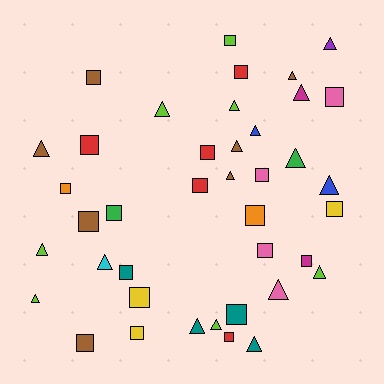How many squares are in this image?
There are 21 squares.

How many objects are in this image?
There are 40 objects.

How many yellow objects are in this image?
There are 3 yellow objects.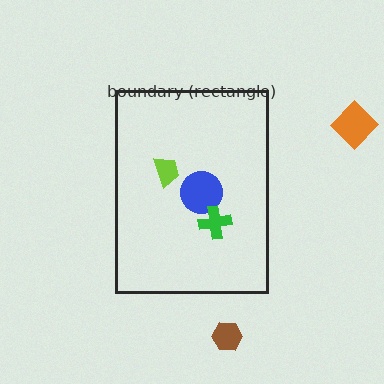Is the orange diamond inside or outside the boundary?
Outside.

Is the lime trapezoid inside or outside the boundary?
Inside.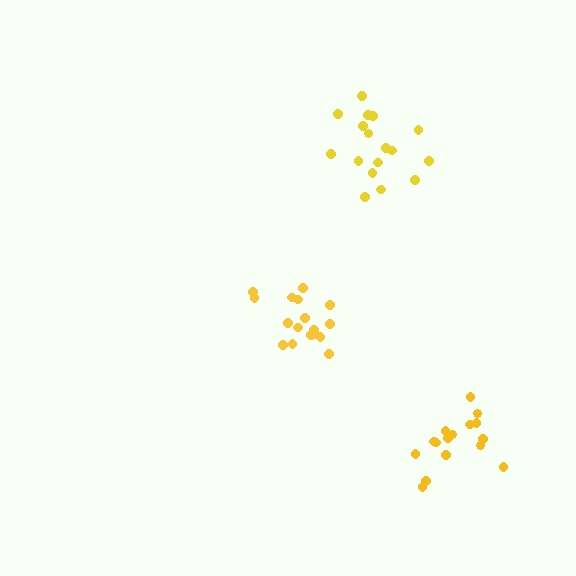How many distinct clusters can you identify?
There are 3 distinct clusters.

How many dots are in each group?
Group 1: 17 dots, Group 2: 17 dots, Group 3: 16 dots (50 total).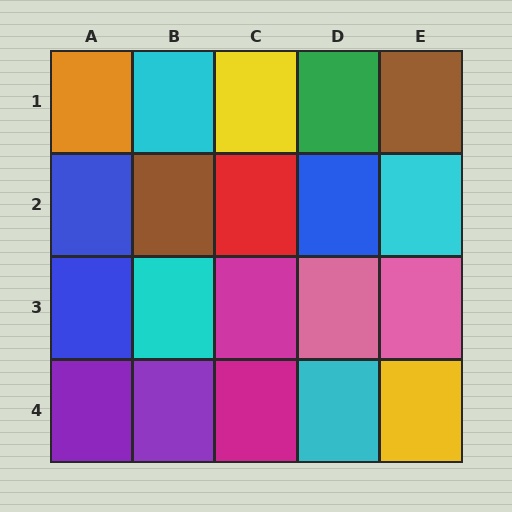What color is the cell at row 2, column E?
Cyan.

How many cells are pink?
2 cells are pink.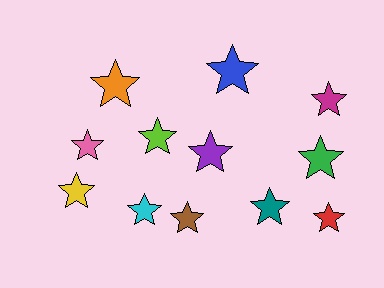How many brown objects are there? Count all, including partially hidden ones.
There is 1 brown object.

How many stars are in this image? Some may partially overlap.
There are 12 stars.